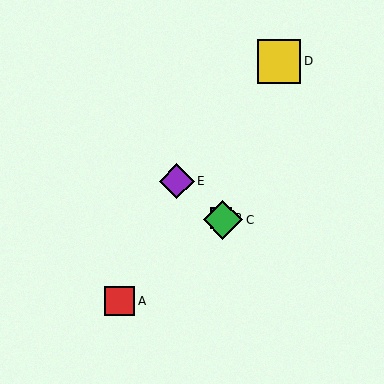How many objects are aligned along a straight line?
3 objects (B, C, E) are aligned along a straight line.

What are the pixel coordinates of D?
Object D is at (279, 61).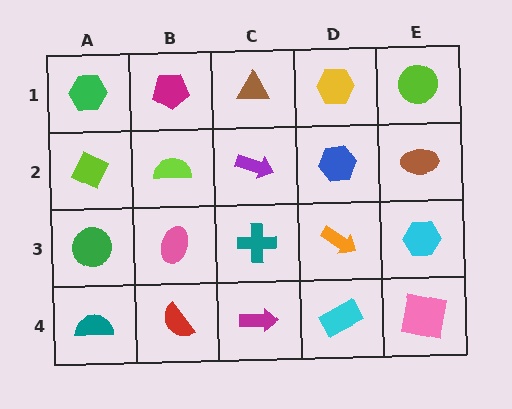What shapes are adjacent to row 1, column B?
A lime semicircle (row 2, column B), a green hexagon (row 1, column A), a brown triangle (row 1, column C).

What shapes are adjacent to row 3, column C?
A purple arrow (row 2, column C), a magenta arrow (row 4, column C), a pink ellipse (row 3, column B), an orange arrow (row 3, column D).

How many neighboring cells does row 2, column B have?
4.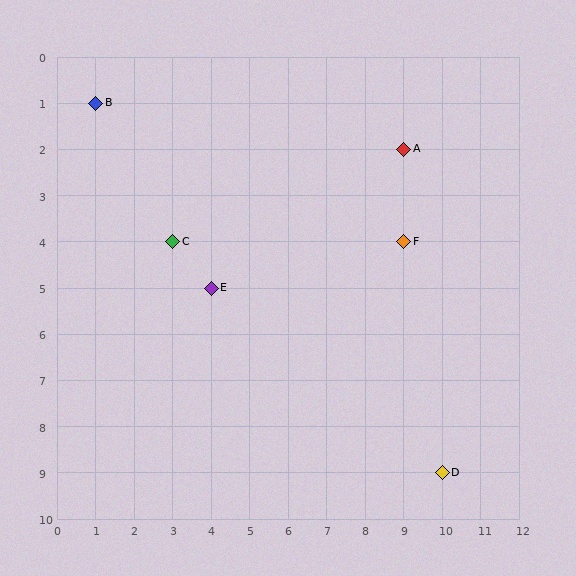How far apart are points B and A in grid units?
Points B and A are 8 columns and 1 row apart (about 8.1 grid units diagonally).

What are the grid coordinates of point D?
Point D is at grid coordinates (10, 9).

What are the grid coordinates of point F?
Point F is at grid coordinates (9, 4).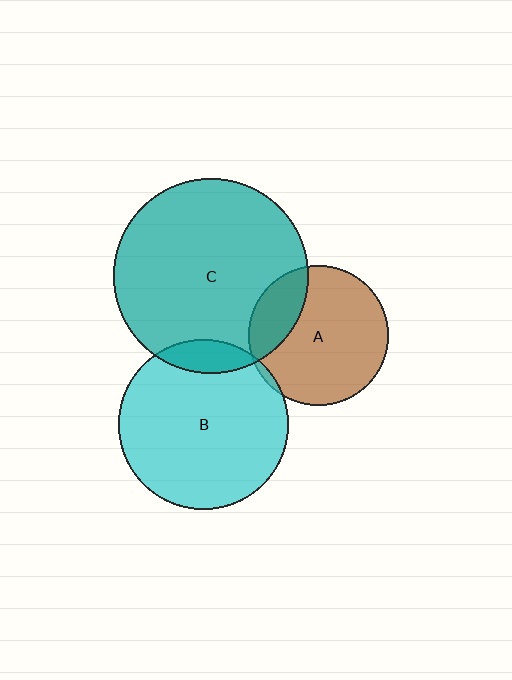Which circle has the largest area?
Circle C (teal).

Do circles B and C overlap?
Yes.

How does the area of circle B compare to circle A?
Approximately 1.5 times.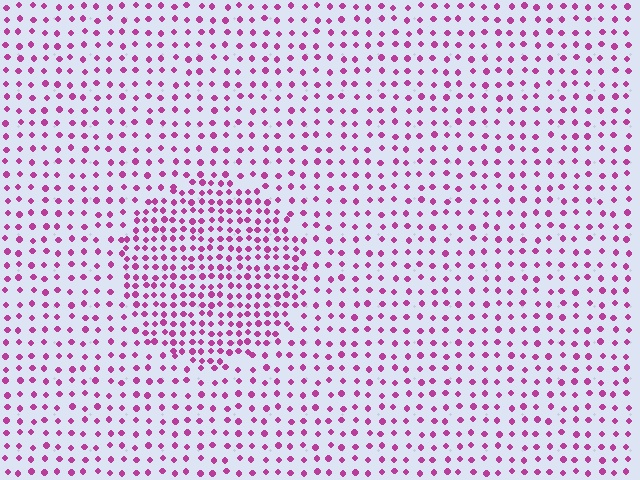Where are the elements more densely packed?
The elements are more densely packed inside the circle boundary.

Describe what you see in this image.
The image contains small magenta elements arranged at two different densities. A circle-shaped region is visible where the elements are more densely packed than the surrounding area.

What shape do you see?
I see a circle.